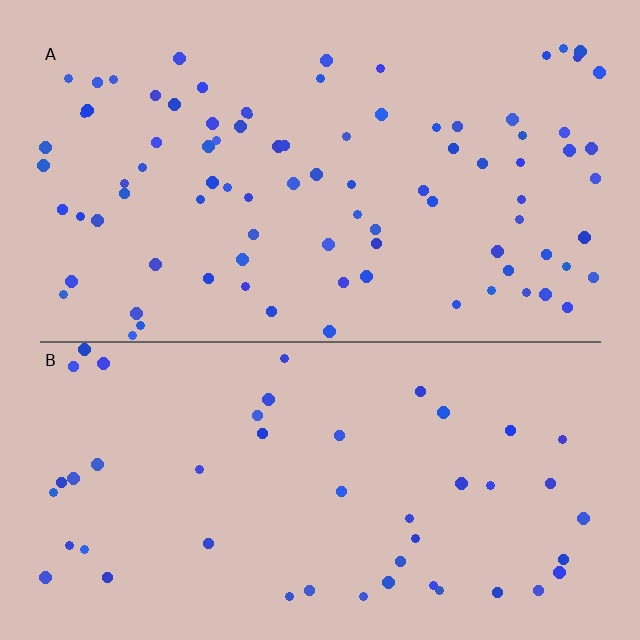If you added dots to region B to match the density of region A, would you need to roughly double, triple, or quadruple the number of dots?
Approximately double.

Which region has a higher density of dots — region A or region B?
A (the top).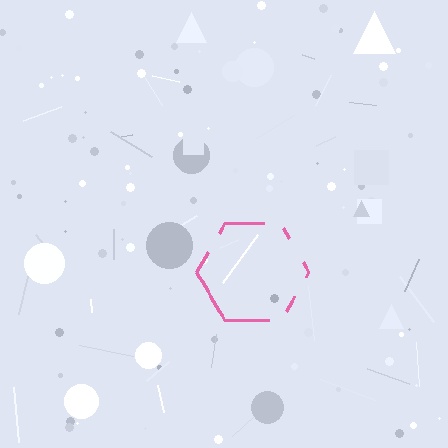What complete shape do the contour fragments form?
The contour fragments form a hexagon.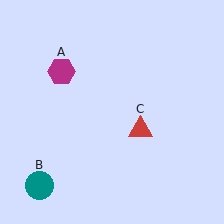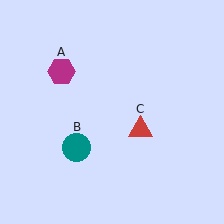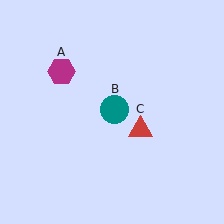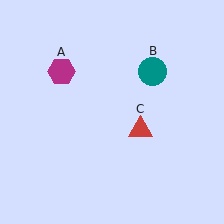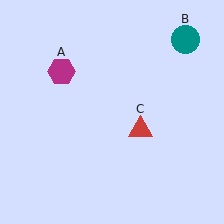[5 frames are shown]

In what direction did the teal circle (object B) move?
The teal circle (object B) moved up and to the right.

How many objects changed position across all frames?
1 object changed position: teal circle (object B).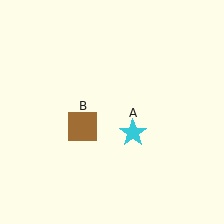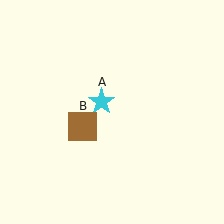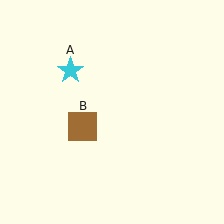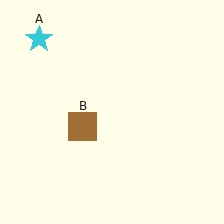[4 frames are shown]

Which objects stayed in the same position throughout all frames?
Brown square (object B) remained stationary.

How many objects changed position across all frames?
1 object changed position: cyan star (object A).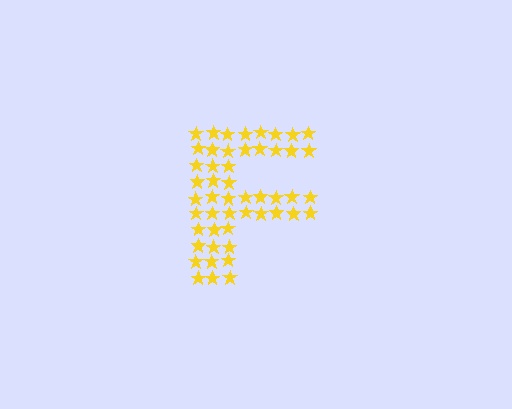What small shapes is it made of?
It is made of small stars.